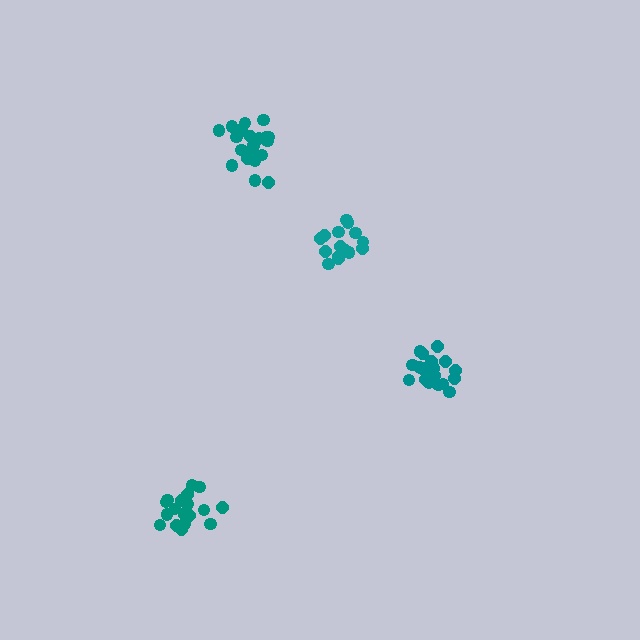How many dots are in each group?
Group 1: 15 dots, Group 2: 21 dots, Group 3: 21 dots, Group 4: 20 dots (77 total).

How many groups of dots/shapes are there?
There are 4 groups.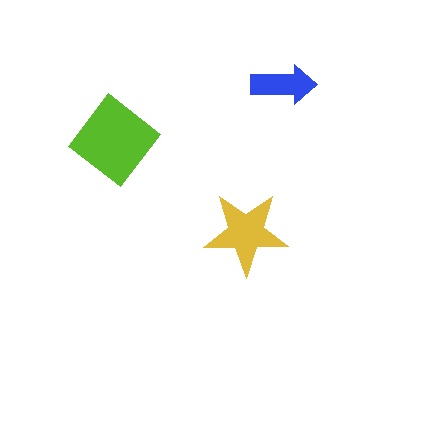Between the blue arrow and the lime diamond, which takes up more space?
The lime diamond.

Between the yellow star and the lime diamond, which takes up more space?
The lime diamond.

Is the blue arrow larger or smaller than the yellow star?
Smaller.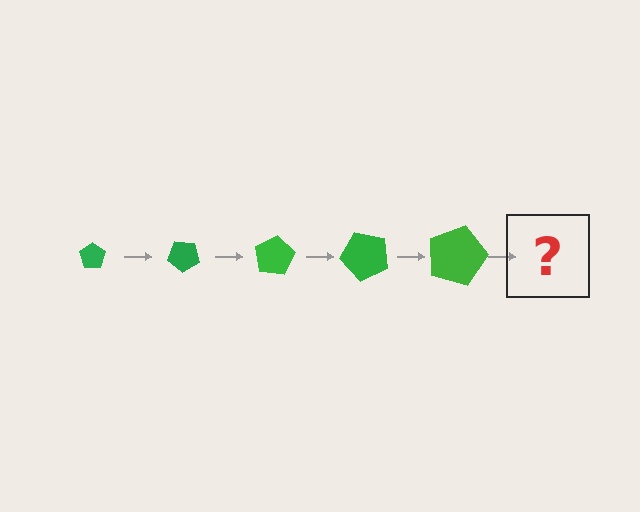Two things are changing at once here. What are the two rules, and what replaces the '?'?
The two rules are that the pentagon grows larger each step and it rotates 40 degrees each step. The '?' should be a pentagon, larger than the previous one and rotated 200 degrees from the start.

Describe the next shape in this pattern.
It should be a pentagon, larger than the previous one and rotated 200 degrees from the start.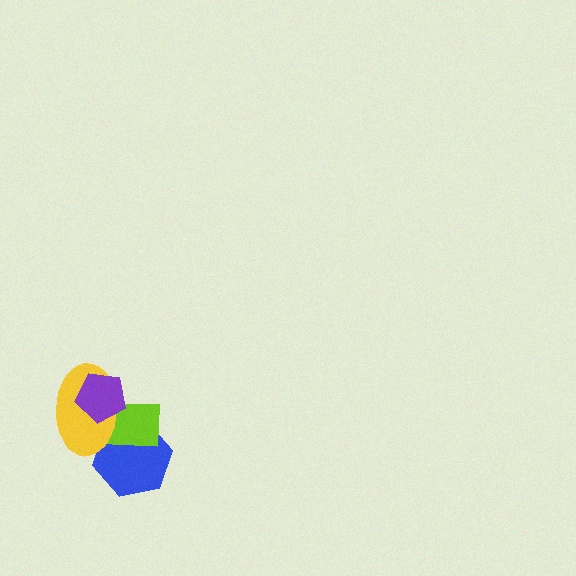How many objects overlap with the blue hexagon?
2 objects overlap with the blue hexagon.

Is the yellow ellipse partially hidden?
Yes, it is partially covered by another shape.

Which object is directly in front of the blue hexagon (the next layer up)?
The lime rectangle is directly in front of the blue hexagon.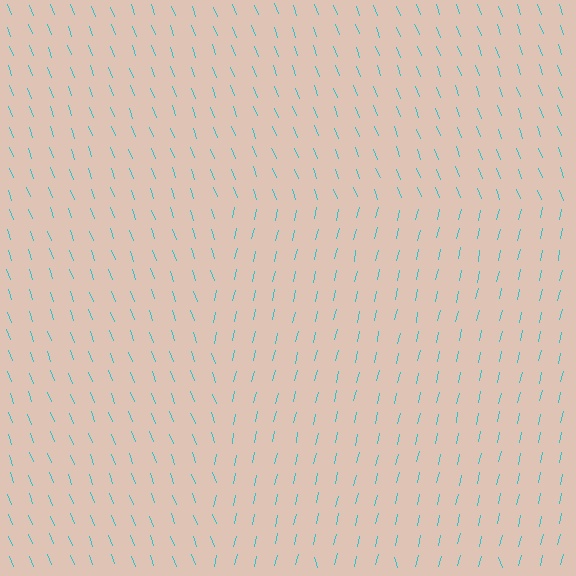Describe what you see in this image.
The image is filled with small cyan line segments. A rectangle region in the image has lines oriented differently from the surrounding lines, creating a visible texture boundary.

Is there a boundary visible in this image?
Yes, there is a texture boundary formed by a change in line orientation.